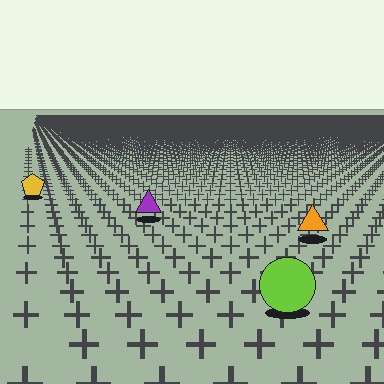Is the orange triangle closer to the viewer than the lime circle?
No. The lime circle is closer — you can tell from the texture gradient: the ground texture is coarser near it.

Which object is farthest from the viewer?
The yellow pentagon is farthest from the viewer. It appears smaller and the ground texture around it is denser.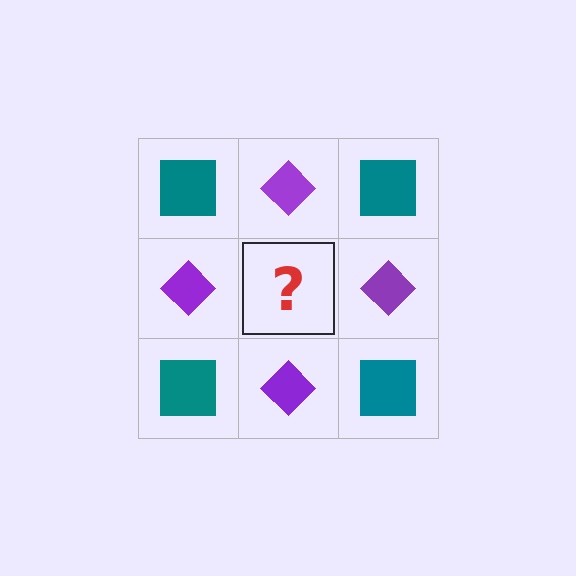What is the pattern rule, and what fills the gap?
The rule is that it alternates teal square and purple diamond in a checkerboard pattern. The gap should be filled with a teal square.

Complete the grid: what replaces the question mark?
The question mark should be replaced with a teal square.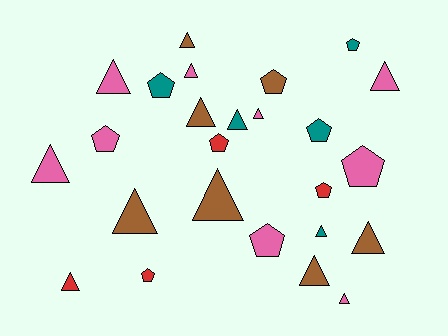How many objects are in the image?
There are 25 objects.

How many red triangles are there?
There is 1 red triangle.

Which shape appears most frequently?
Triangle, with 15 objects.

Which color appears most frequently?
Pink, with 9 objects.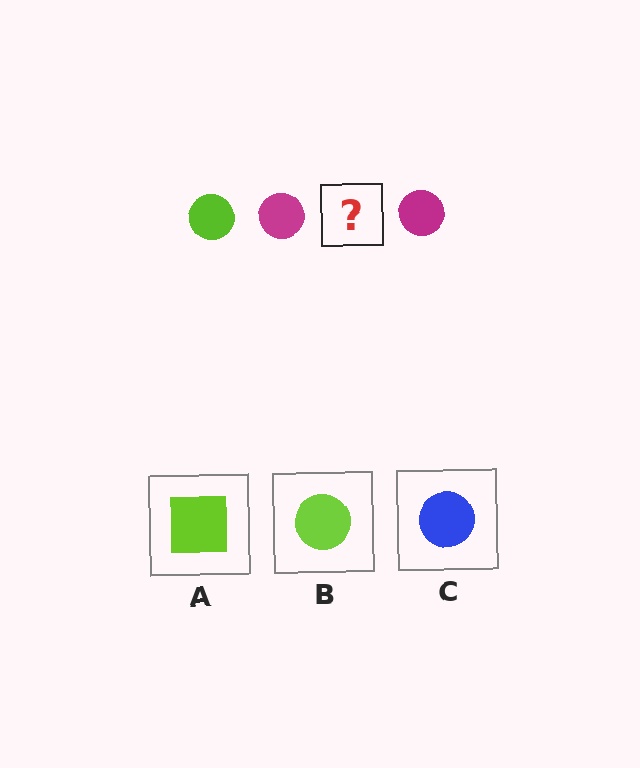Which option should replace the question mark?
Option B.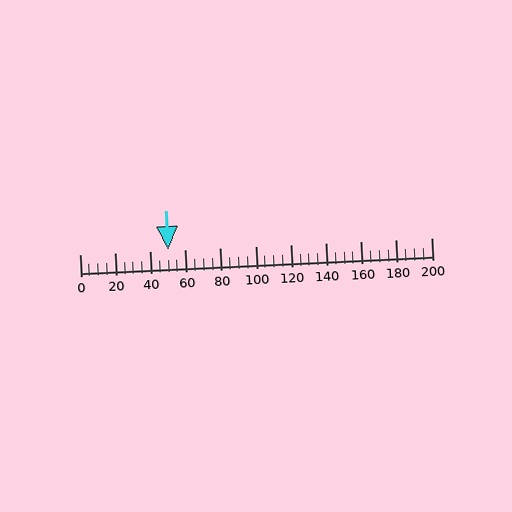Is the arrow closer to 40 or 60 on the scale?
The arrow is closer to 60.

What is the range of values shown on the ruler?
The ruler shows values from 0 to 200.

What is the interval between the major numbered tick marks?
The major tick marks are spaced 20 units apart.